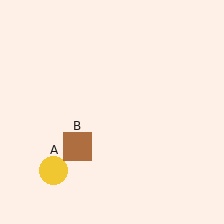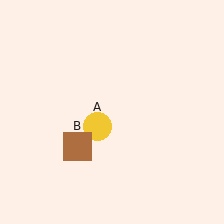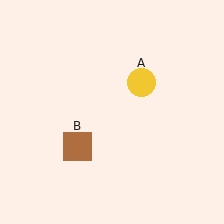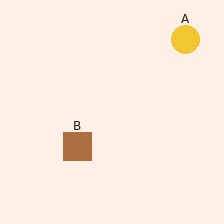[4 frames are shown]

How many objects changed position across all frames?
1 object changed position: yellow circle (object A).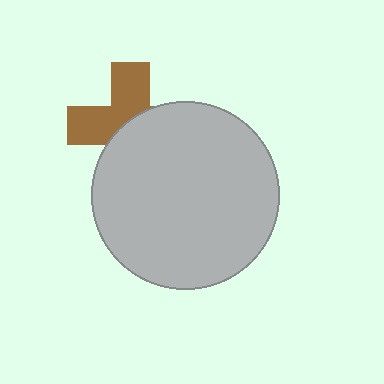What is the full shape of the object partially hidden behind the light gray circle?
The partially hidden object is a brown cross.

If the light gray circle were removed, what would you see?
You would see the complete brown cross.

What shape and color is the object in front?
The object in front is a light gray circle.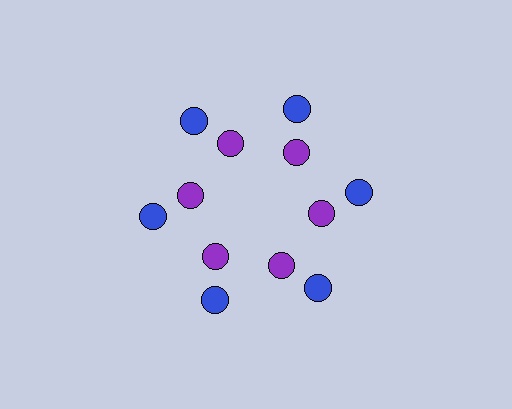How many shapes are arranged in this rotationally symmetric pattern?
There are 12 shapes, arranged in 6 groups of 2.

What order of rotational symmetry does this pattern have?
This pattern has 6-fold rotational symmetry.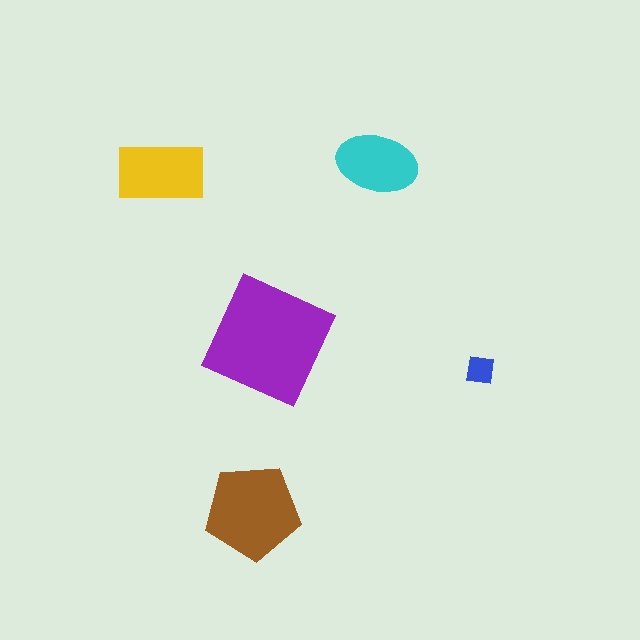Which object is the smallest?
The blue square.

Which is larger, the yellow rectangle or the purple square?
The purple square.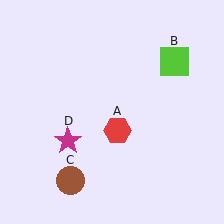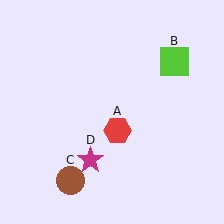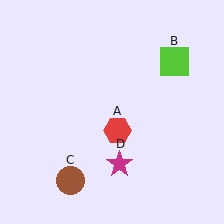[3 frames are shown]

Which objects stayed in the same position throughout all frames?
Red hexagon (object A) and lime square (object B) and brown circle (object C) remained stationary.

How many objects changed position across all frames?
1 object changed position: magenta star (object D).